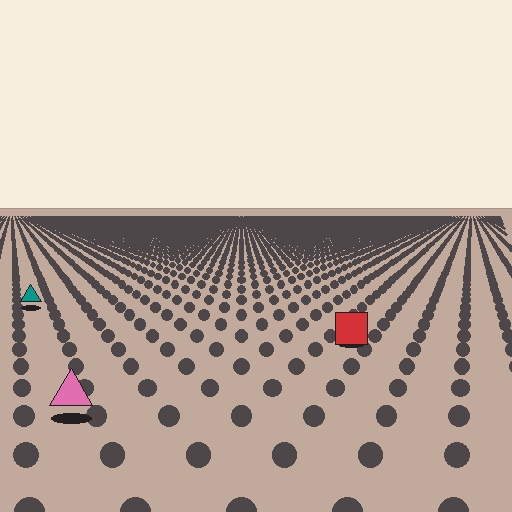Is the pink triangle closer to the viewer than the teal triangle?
Yes. The pink triangle is closer — you can tell from the texture gradient: the ground texture is coarser near it.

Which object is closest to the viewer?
The pink triangle is closest. The texture marks near it are larger and more spread out.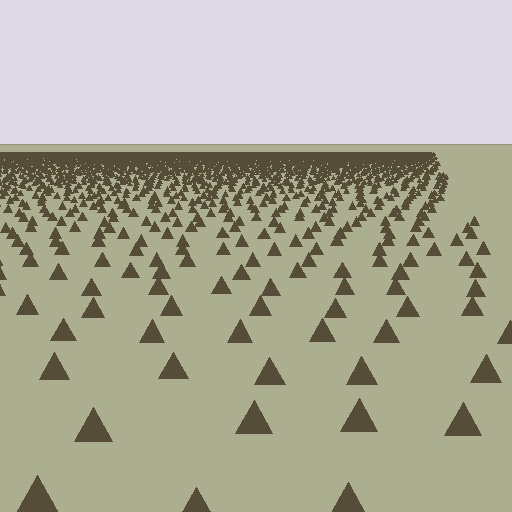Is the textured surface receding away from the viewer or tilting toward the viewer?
The surface is receding away from the viewer. Texture elements get smaller and denser toward the top.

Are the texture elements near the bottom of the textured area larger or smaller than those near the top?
Larger. Near the bottom, elements are closer to the viewer and appear at a bigger on-screen size.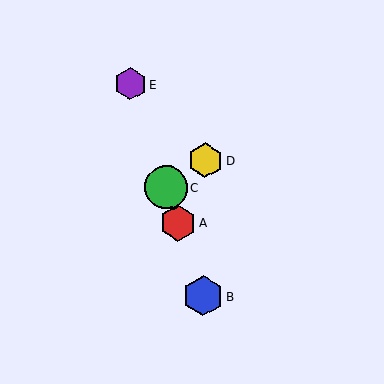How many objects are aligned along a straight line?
4 objects (A, B, C, E) are aligned along a straight line.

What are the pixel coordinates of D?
Object D is at (205, 160).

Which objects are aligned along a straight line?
Objects A, B, C, E are aligned along a straight line.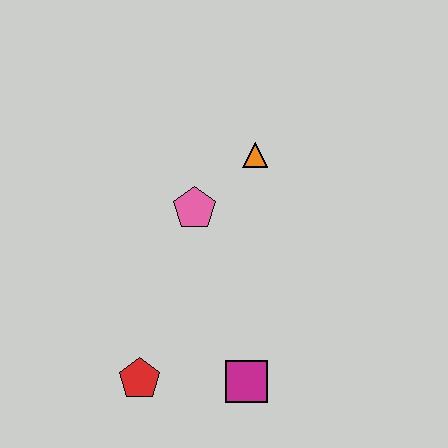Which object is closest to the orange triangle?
The pink pentagon is closest to the orange triangle.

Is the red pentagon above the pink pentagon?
No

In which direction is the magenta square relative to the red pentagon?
The magenta square is to the right of the red pentagon.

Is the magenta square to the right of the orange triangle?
No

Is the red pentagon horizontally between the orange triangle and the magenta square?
No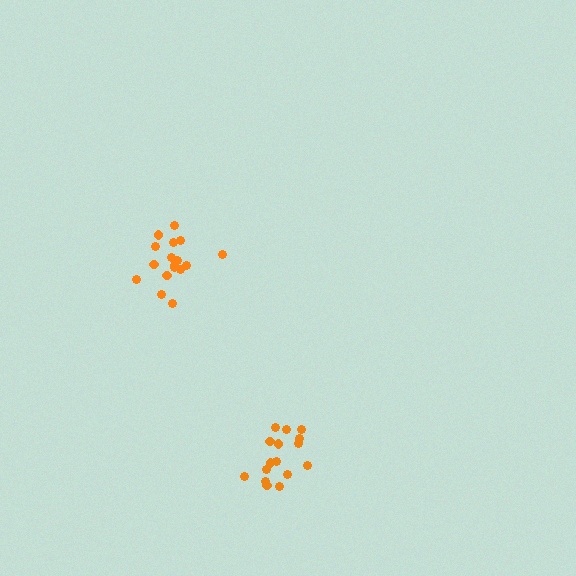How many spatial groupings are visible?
There are 2 spatial groupings.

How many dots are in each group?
Group 1: 16 dots, Group 2: 17 dots (33 total).